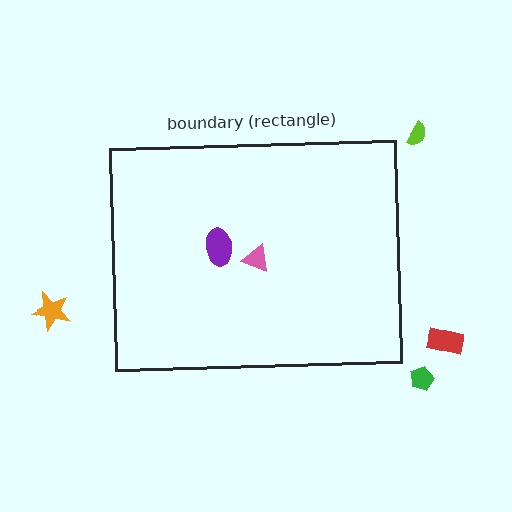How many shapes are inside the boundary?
2 inside, 4 outside.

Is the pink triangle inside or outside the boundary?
Inside.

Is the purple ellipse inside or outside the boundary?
Inside.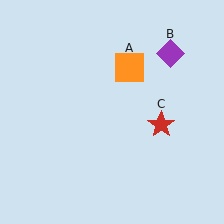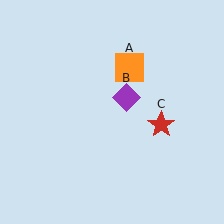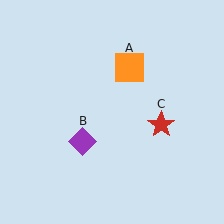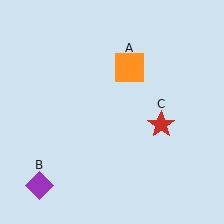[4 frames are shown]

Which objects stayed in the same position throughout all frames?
Orange square (object A) and red star (object C) remained stationary.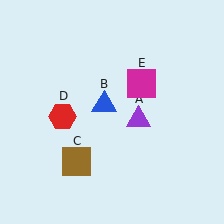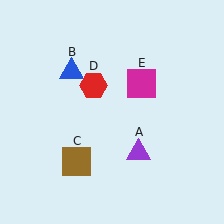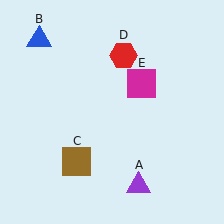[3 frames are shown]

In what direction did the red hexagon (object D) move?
The red hexagon (object D) moved up and to the right.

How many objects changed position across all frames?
3 objects changed position: purple triangle (object A), blue triangle (object B), red hexagon (object D).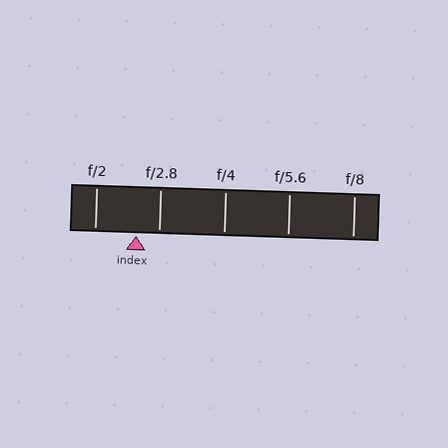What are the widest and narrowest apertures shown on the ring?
The widest aperture shown is f/2 and the narrowest is f/8.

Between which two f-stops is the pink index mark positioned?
The index mark is between f/2 and f/2.8.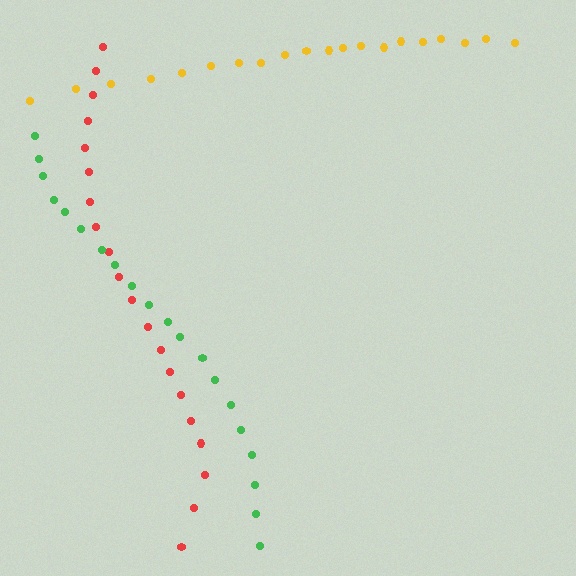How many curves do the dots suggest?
There are 3 distinct paths.